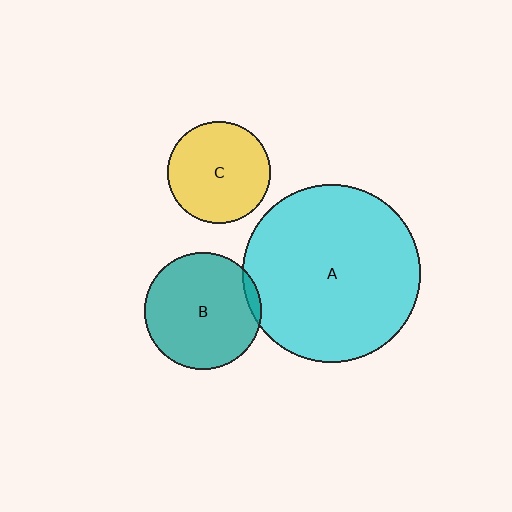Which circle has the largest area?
Circle A (cyan).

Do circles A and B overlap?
Yes.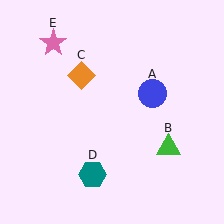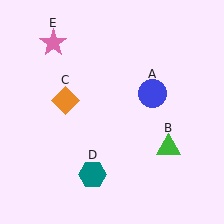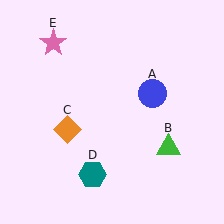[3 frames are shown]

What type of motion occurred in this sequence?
The orange diamond (object C) rotated counterclockwise around the center of the scene.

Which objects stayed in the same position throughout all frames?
Blue circle (object A) and green triangle (object B) and teal hexagon (object D) and pink star (object E) remained stationary.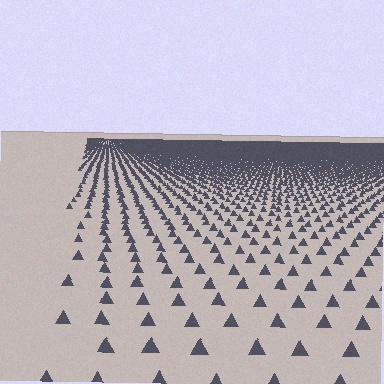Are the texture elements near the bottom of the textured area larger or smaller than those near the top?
Larger. Near the bottom, elements are closer to the viewer and appear at a bigger on-screen size.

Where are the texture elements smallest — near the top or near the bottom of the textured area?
Near the top.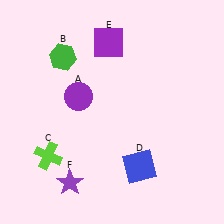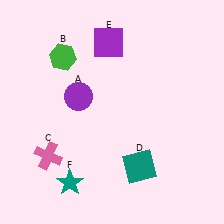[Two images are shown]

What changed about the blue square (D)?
In Image 1, D is blue. In Image 2, it changed to teal.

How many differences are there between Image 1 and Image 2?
There are 3 differences between the two images.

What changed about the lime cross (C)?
In Image 1, C is lime. In Image 2, it changed to pink.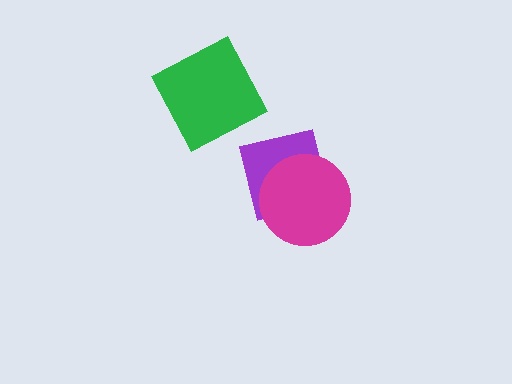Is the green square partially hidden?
No, no other shape covers it.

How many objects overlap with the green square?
0 objects overlap with the green square.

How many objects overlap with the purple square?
1 object overlaps with the purple square.